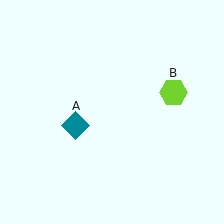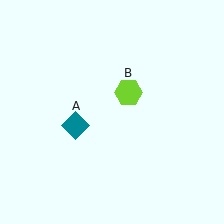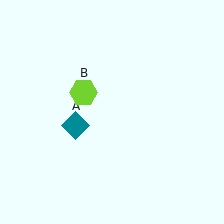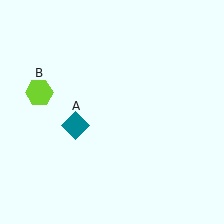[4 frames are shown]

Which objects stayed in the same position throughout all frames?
Teal diamond (object A) remained stationary.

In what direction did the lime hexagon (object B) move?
The lime hexagon (object B) moved left.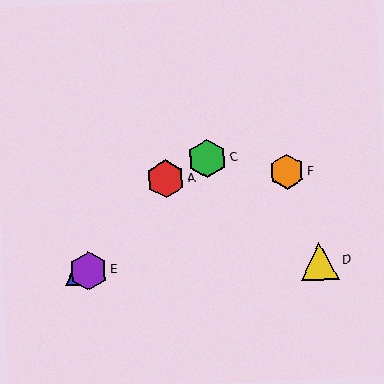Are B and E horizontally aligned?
Yes, both are at y≈271.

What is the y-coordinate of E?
Object E is at y≈271.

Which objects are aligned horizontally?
Objects B, D, E are aligned horizontally.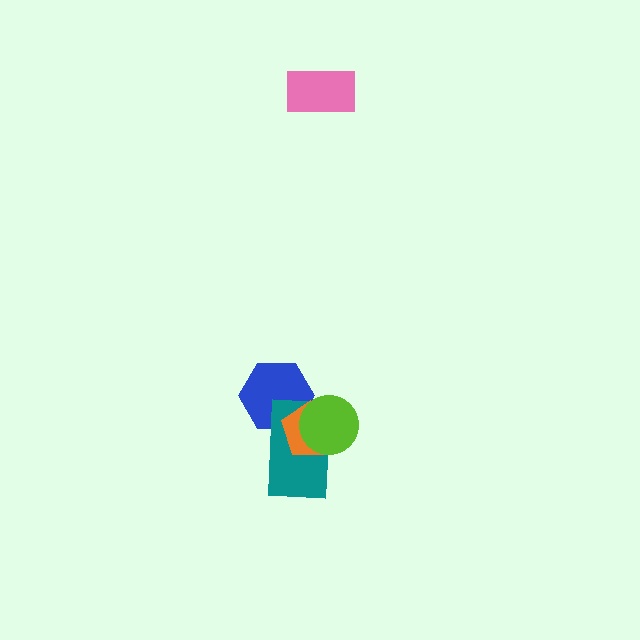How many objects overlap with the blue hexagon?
3 objects overlap with the blue hexagon.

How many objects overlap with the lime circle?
3 objects overlap with the lime circle.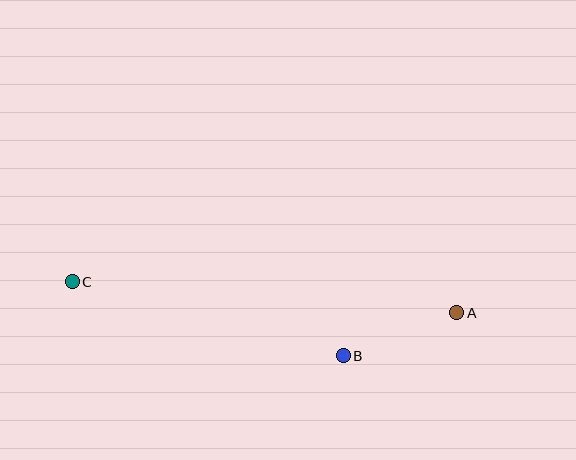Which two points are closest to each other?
Points A and B are closest to each other.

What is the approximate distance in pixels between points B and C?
The distance between B and C is approximately 281 pixels.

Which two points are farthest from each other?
Points A and C are farthest from each other.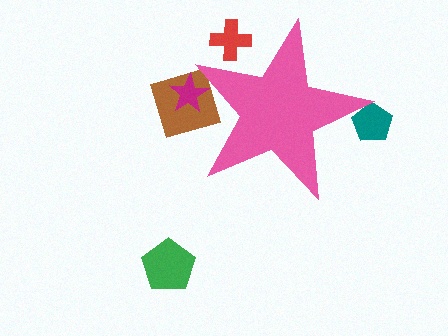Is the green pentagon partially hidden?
No, the green pentagon is fully visible.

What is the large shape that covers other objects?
A pink star.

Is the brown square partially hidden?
Yes, the brown square is partially hidden behind the pink star.